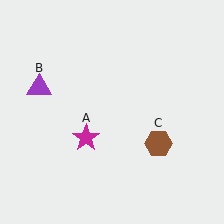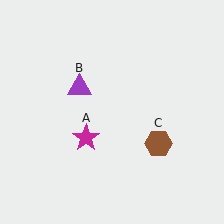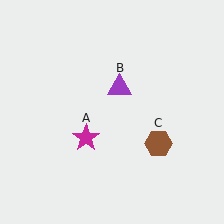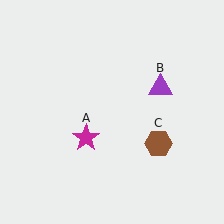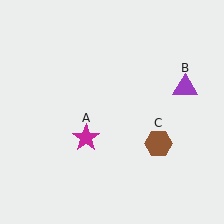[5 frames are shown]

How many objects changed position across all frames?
1 object changed position: purple triangle (object B).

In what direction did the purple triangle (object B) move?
The purple triangle (object B) moved right.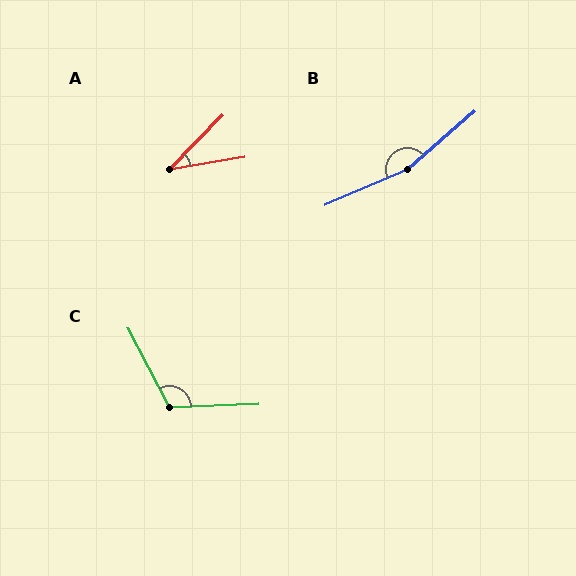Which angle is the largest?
B, at approximately 162 degrees.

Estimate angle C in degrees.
Approximately 115 degrees.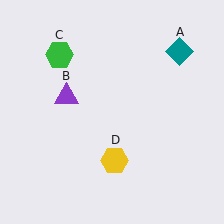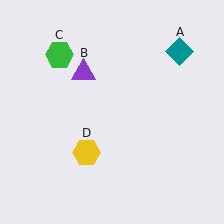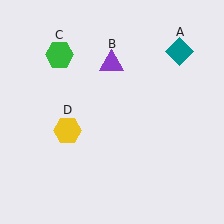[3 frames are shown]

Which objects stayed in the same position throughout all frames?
Teal diamond (object A) and green hexagon (object C) remained stationary.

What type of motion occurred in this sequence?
The purple triangle (object B), yellow hexagon (object D) rotated clockwise around the center of the scene.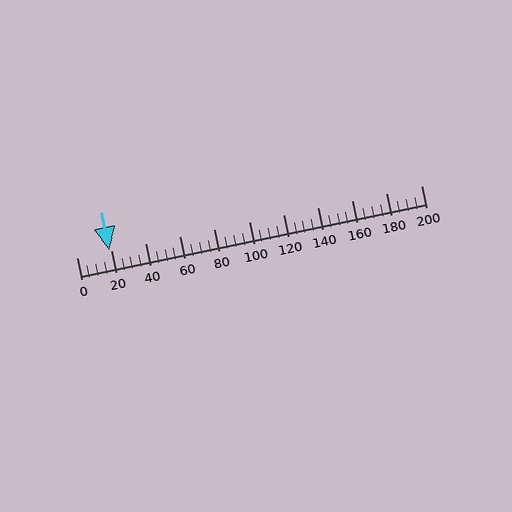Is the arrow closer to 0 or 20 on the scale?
The arrow is closer to 20.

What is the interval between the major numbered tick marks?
The major tick marks are spaced 20 units apart.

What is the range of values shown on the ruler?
The ruler shows values from 0 to 200.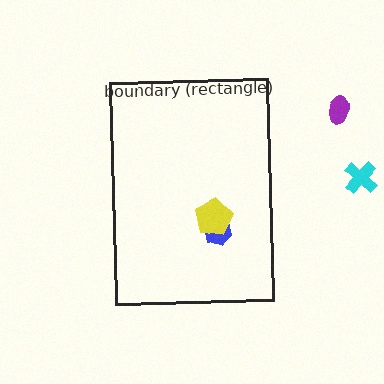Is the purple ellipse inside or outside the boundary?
Outside.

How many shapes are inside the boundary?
2 inside, 2 outside.